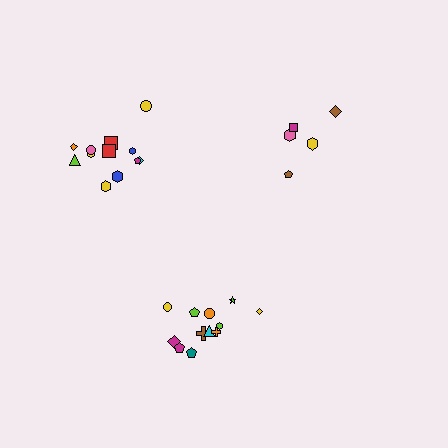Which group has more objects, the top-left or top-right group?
The top-left group.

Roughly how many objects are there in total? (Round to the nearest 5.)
Roughly 30 objects in total.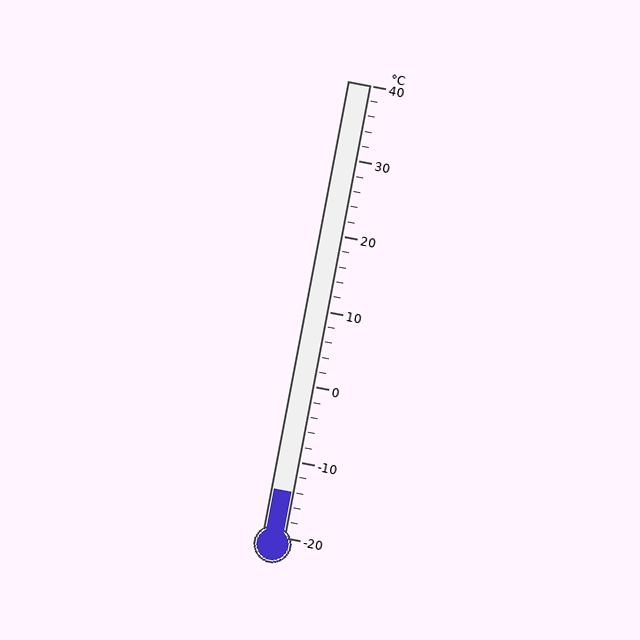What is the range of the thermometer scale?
The thermometer scale ranges from -20°C to 40°C.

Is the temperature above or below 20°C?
The temperature is below 20°C.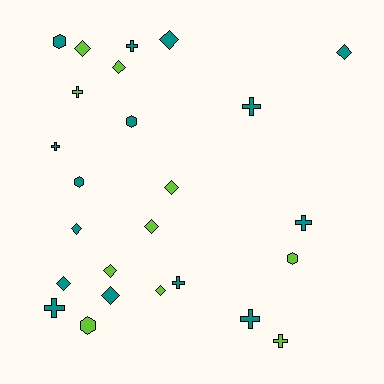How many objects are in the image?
There are 25 objects.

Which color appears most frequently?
Teal, with 15 objects.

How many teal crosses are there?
There are 7 teal crosses.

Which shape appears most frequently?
Diamond, with 11 objects.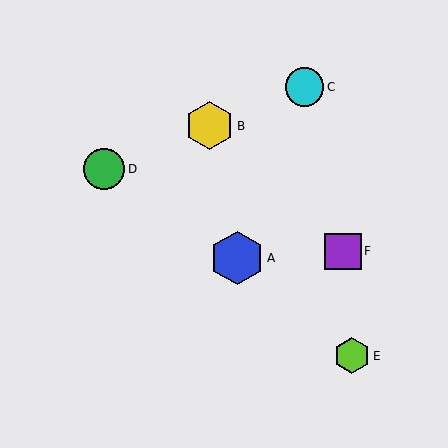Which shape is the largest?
The blue hexagon (labeled A) is the largest.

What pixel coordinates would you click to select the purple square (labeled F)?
Click at (343, 251) to select the purple square F.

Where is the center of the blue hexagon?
The center of the blue hexagon is at (237, 258).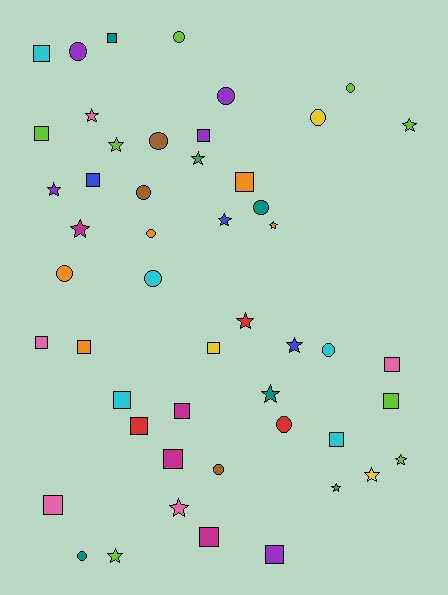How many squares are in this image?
There are 19 squares.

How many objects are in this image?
There are 50 objects.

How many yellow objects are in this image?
There are 3 yellow objects.